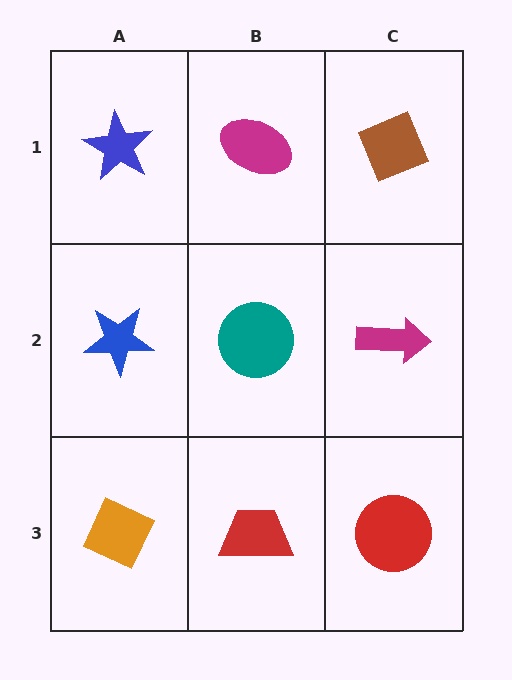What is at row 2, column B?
A teal circle.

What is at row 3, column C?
A red circle.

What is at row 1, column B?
A magenta ellipse.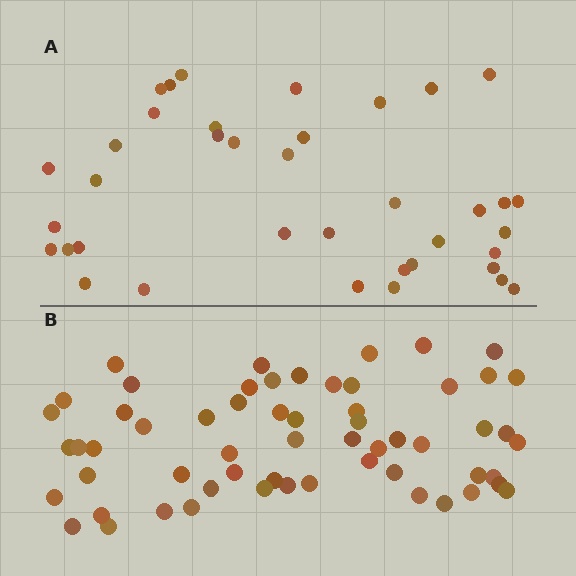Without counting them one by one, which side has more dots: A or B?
Region B (the bottom region) has more dots.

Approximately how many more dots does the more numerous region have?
Region B has approximately 20 more dots than region A.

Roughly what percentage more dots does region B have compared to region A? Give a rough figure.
About 55% more.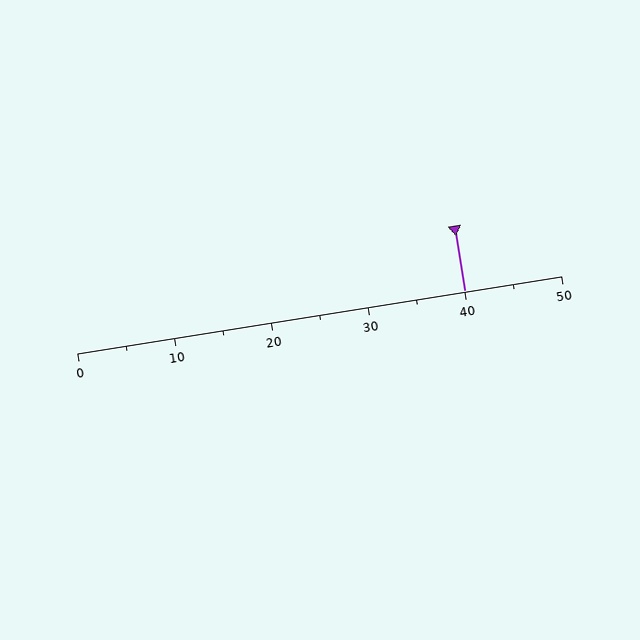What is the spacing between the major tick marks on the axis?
The major ticks are spaced 10 apart.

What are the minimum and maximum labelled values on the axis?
The axis runs from 0 to 50.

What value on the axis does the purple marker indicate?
The marker indicates approximately 40.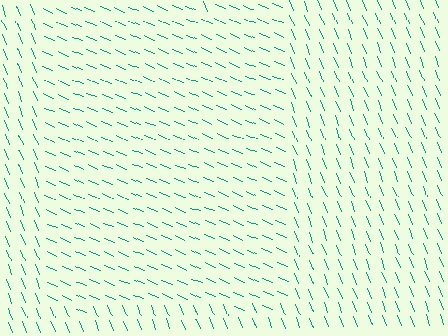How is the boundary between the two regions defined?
The boundary is defined purely by a change in line orientation (approximately 45 degrees difference). All lines are the same color and thickness.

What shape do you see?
I see a rectangle.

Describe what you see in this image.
The image is filled with small teal line segments. A rectangle region in the image has lines oriented differently from the surrounding lines, creating a visible texture boundary.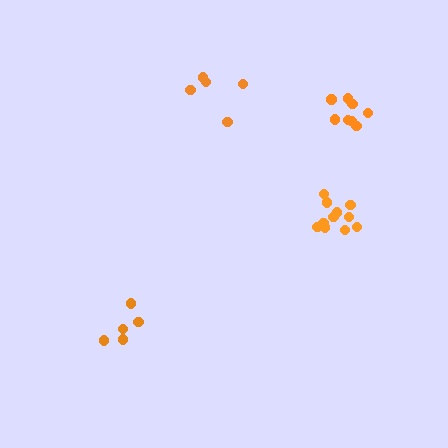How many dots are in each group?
Group 1: 5 dots, Group 2: 11 dots, Group 3: 9 dots, Group 4: 5 dots (30 total).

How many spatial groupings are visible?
There are 4 spatial groupings.